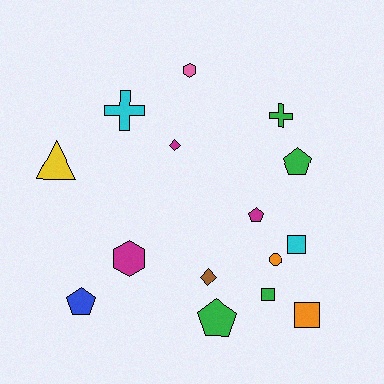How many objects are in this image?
There are 15 objects.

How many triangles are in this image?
There is 1 triangle.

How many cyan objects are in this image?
There are 2 cyan objects.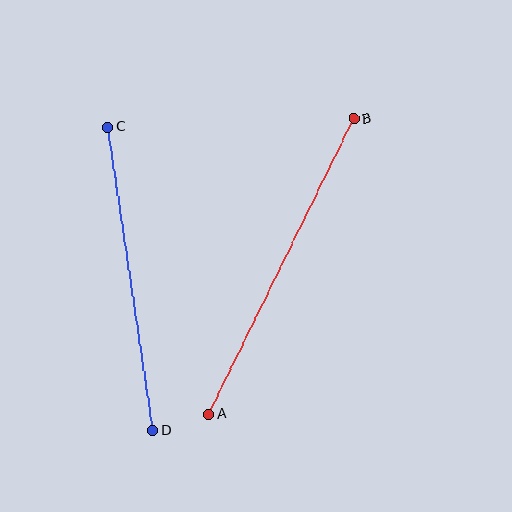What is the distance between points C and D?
The distance is approximately 307 pixels.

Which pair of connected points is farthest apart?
Points A and B are farthest apart.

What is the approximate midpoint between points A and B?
The midpoint is at approximately (281, 267) pixels.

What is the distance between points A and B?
The distance is approximately 329 pixels.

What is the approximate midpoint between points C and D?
The midpoint is at approximately (130, 279) pixels.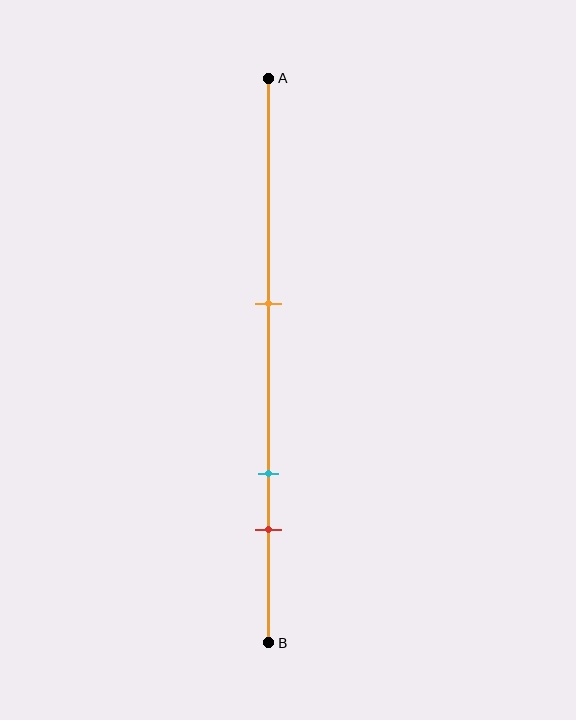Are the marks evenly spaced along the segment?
No, the marks are not evenly spaced.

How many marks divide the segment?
There are 3 marks dividing the segment.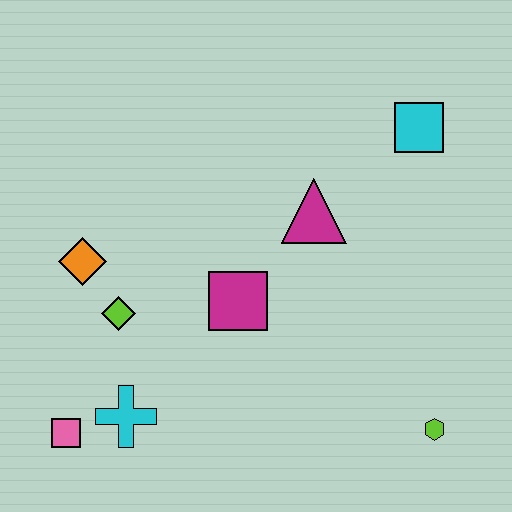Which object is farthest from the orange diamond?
The lime hexagon is farthest from the orange diamond.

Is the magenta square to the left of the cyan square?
Yes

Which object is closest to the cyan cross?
The pink square is closest to the cyan cross.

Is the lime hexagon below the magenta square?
Yes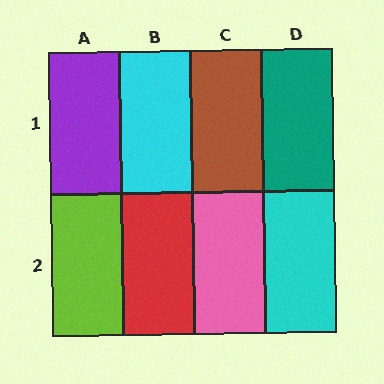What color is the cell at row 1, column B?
Cyan.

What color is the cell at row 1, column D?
Teal.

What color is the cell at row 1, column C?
Brown.